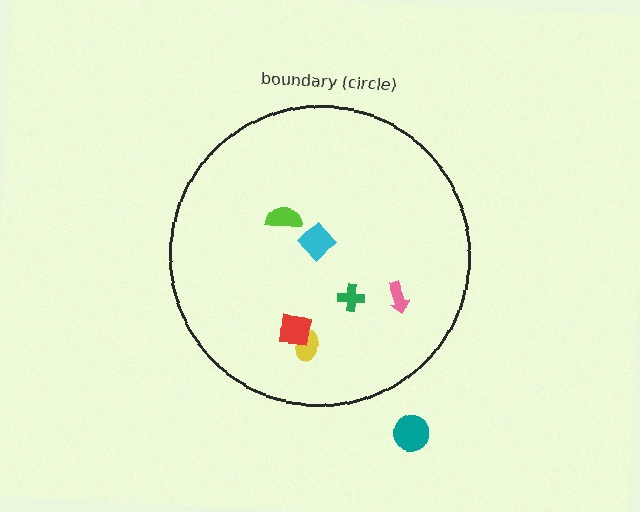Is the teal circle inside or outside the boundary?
Outside.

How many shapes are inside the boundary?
6 inside, 1 outside.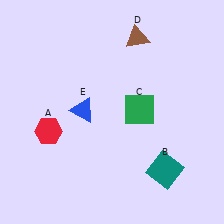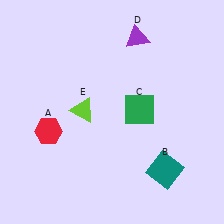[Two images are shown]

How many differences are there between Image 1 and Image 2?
There are 2 differences between the two images.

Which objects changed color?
D changed from brown to purple. E changed from blue to lime.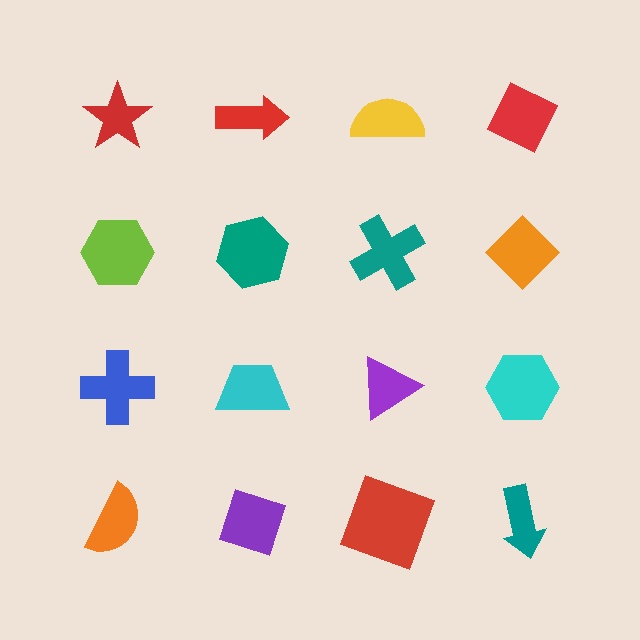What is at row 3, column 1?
A blue cross.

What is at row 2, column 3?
A teal cross.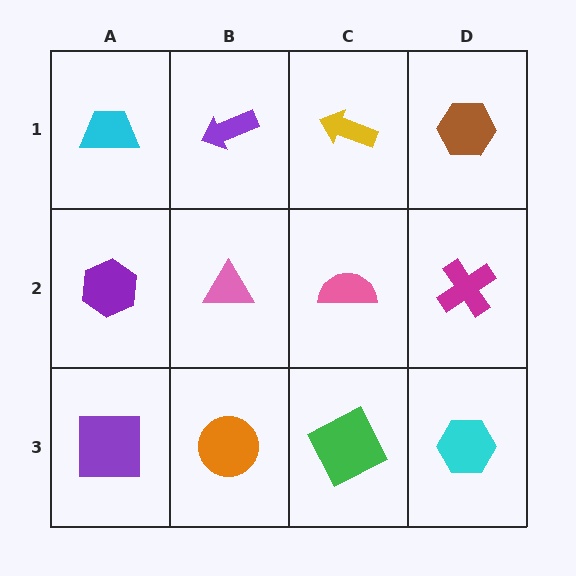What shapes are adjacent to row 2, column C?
A yellow arrow (row 1, column C), a green square (row 3, column C), a pink triangle (row 2, column B), a magenta cross (row 2, column D).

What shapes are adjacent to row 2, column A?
A cyan trapezoid (row 1, column A), a purple square (row 3, column A), a pink triangle (row 2, column B).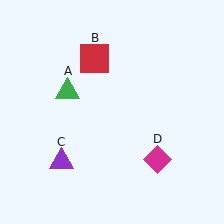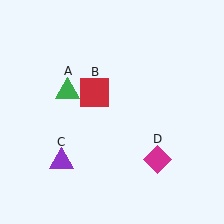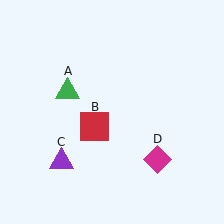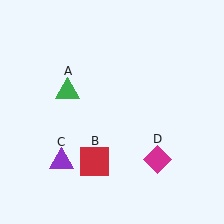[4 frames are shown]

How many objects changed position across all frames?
1 object changed position: red square (object B).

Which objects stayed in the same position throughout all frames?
Green triangle (object A) and purple triangle (object C) and magenta diamond (object D) remained stationary.